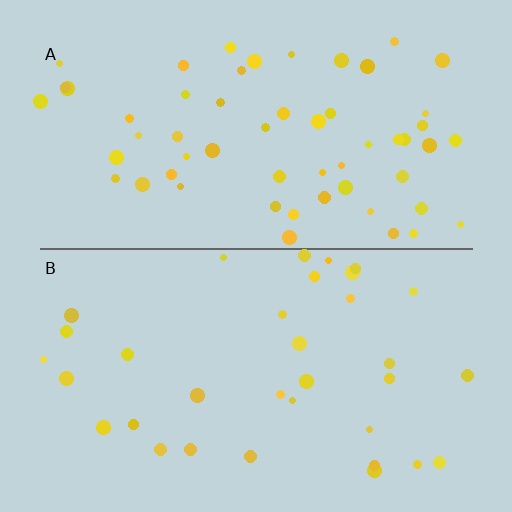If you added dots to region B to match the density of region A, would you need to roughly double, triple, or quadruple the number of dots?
Approximately double.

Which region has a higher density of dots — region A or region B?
A (the top).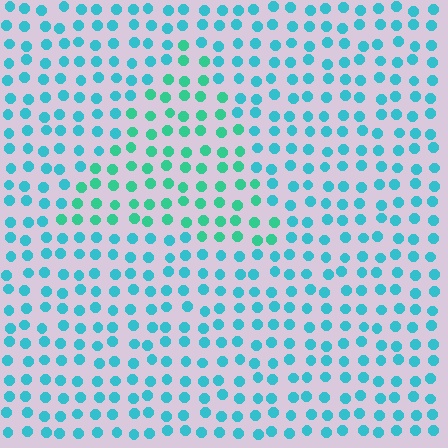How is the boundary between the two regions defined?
The boundary is defined purely by a slight shift in hue (about 29 degrees). Spacing, size, and orientation are identical on both sides.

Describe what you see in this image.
The image is filled with small cyan elements in a uniform arrangement. A triangle-shaped region is visible where the elements are tinted to a slightly different hue, forming a subtle color boundary.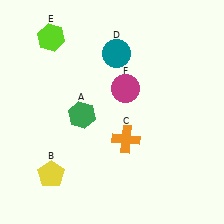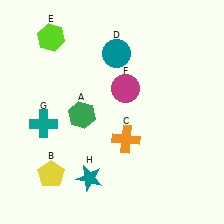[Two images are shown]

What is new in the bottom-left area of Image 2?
A teal cross (G) was added in the bottom-left area of Image 2.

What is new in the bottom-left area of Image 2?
A teal star (H) was added in the bottom-left area of Image 2.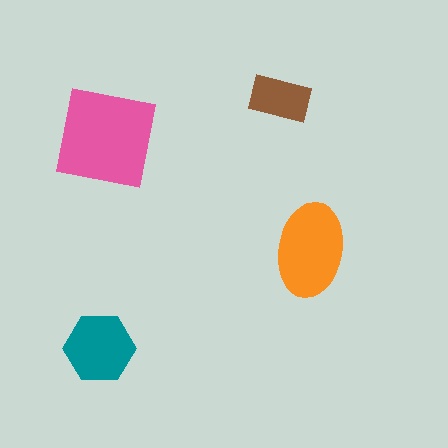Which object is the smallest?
The brown rectangle.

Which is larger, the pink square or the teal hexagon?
The pink square.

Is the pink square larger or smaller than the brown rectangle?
Larger.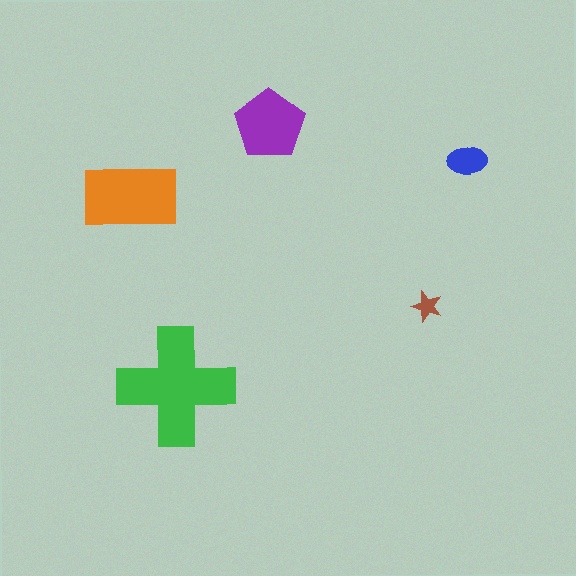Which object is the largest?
The green cross.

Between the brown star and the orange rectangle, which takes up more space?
The orange rectangle.